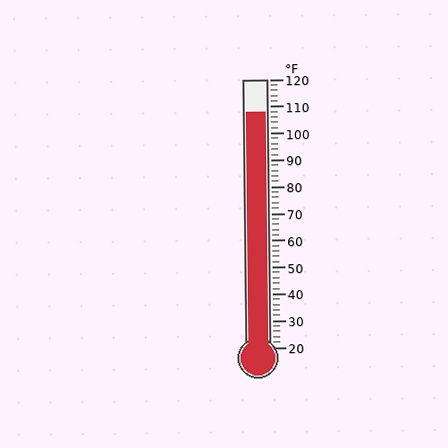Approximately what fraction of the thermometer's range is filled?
The thermometer is filled to approximately 90% of its range.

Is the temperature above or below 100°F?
The temperature is above 100°F.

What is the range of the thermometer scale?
The thermometer scale ranges from 20°F to 120°F.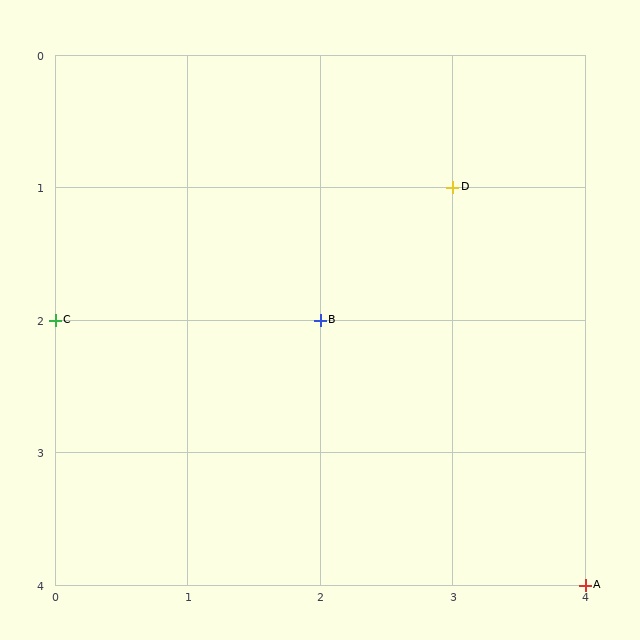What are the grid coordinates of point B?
Point B is at grid coordinates (2, 2).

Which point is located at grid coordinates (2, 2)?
Point B is at (2, 2).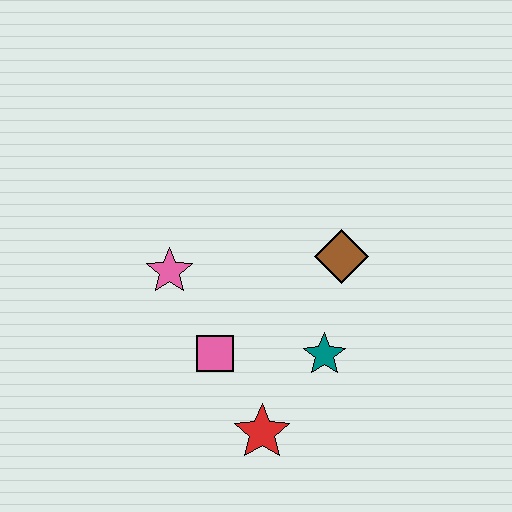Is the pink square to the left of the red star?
Yes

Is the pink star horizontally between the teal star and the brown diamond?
No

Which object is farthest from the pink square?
The brown diamond is farthest from the pink square.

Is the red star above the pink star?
No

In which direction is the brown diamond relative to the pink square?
The brown diamond is to the right of the pink square.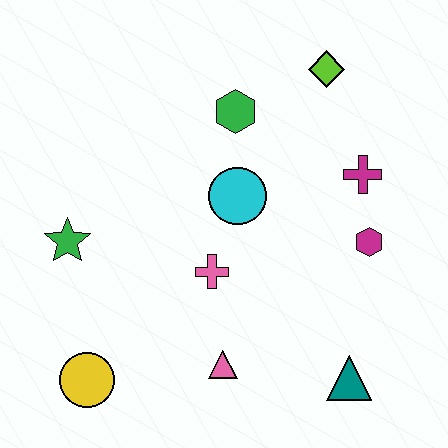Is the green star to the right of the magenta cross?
No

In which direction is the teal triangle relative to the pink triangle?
The teal triangle is to the right of the pink triangle.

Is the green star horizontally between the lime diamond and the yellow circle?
No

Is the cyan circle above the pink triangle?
Yes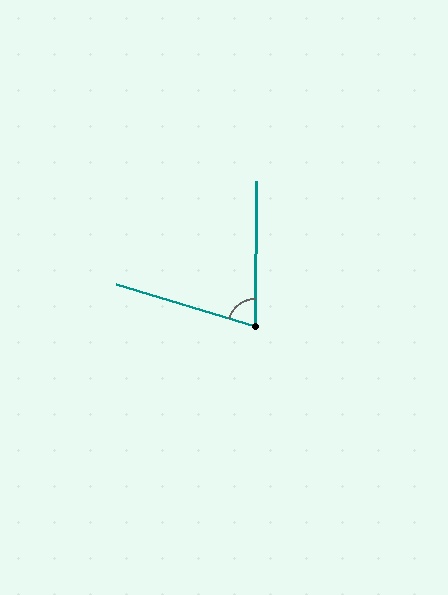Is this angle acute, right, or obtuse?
It is acute.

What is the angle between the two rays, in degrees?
Approximately 73 degrees.